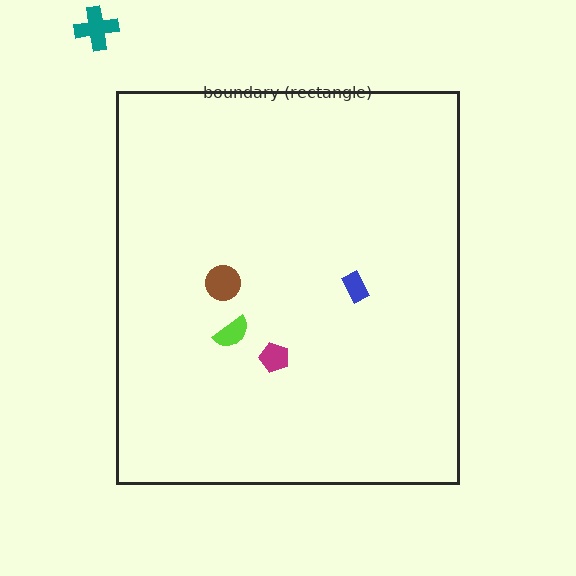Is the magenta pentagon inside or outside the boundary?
Inside.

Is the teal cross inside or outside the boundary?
Outside.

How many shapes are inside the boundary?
4 inside, 1 outside.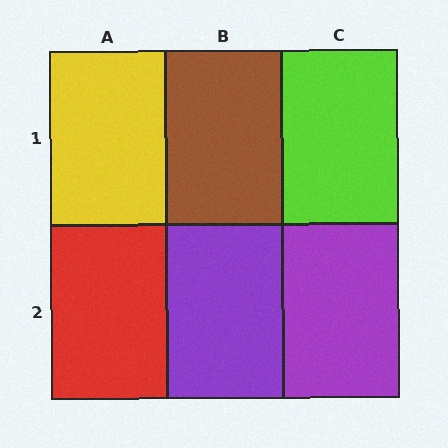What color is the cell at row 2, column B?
Purple.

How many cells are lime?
1 cell is lime.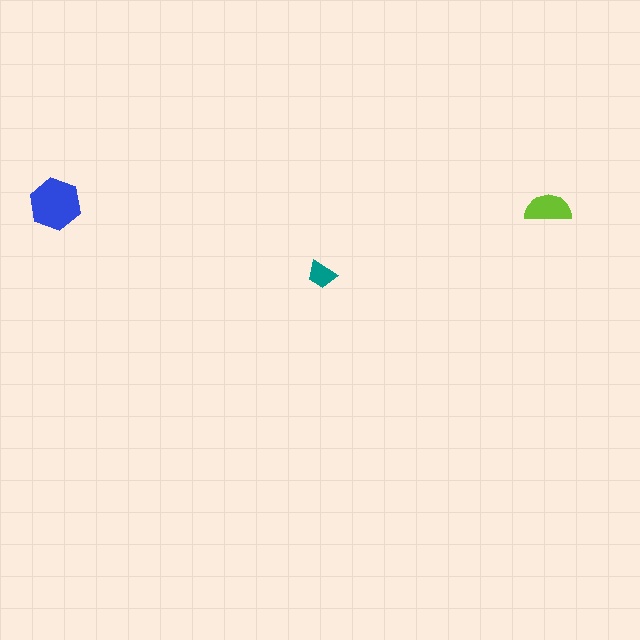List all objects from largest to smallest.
The blue hexagon, the lime semicircle, the teal trapezoid.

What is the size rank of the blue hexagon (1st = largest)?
1st.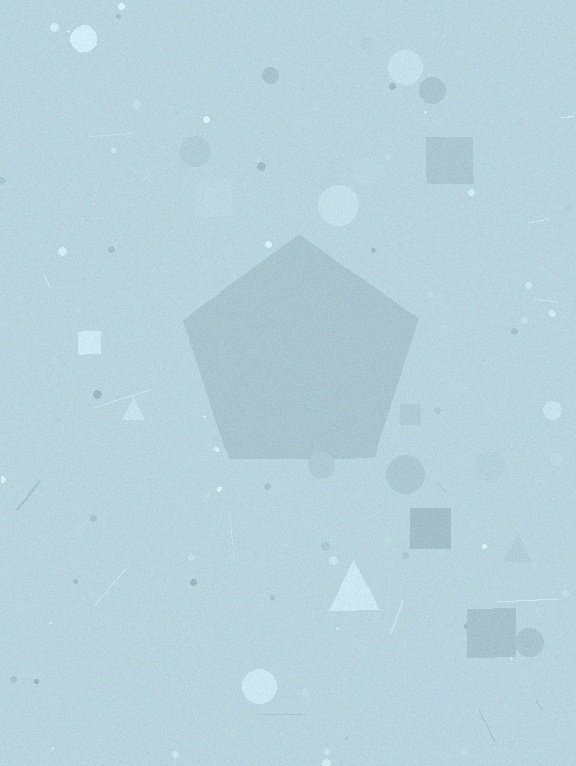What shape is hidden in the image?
A pentagon is hidden in the image.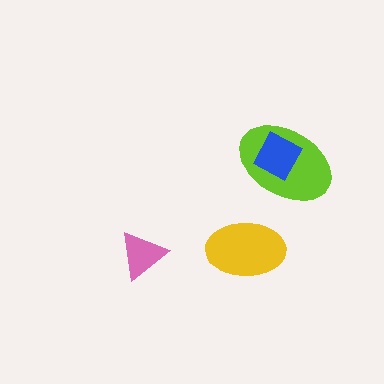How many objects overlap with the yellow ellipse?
0 objects overlap with the yellow ellipse.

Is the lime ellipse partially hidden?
Yes, it is partially covered by another shape.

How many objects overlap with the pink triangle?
0 objects overlap with the pink triangle.